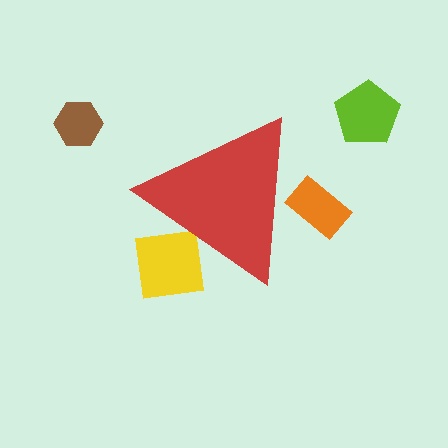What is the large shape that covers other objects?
A red triangle.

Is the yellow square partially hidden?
Yes, the yellow square is partially hidden behind the red triangle.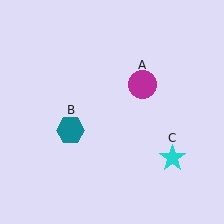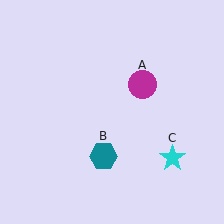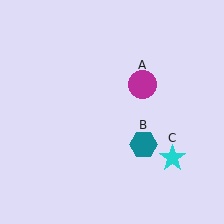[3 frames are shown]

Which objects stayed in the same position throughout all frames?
Magenta circle (object A) and cyan star (object C) remained stationary.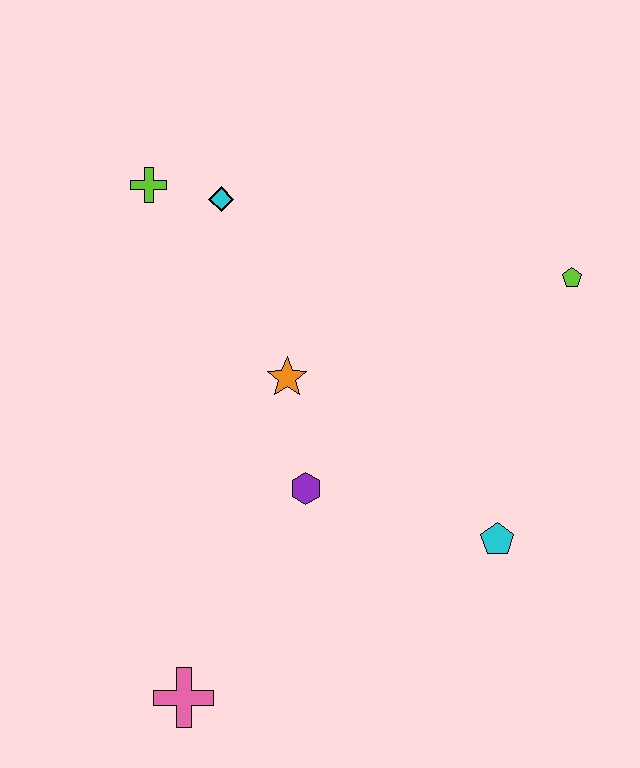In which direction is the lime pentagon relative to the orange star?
The lime pentagon is to the right of the orange star.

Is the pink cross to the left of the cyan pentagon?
Yes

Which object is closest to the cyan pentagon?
The purple hexagon is closest to the cyan pentagon.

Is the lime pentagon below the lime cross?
Yes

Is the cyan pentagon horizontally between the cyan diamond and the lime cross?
No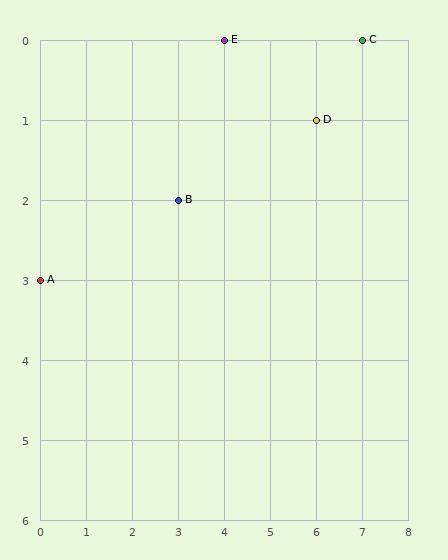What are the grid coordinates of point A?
Point A is at grid coordinates (0, 3).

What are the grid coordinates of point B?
Point B is at grid coordinates (3, 2).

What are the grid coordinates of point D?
Point D is at grid coordinates (6, 1).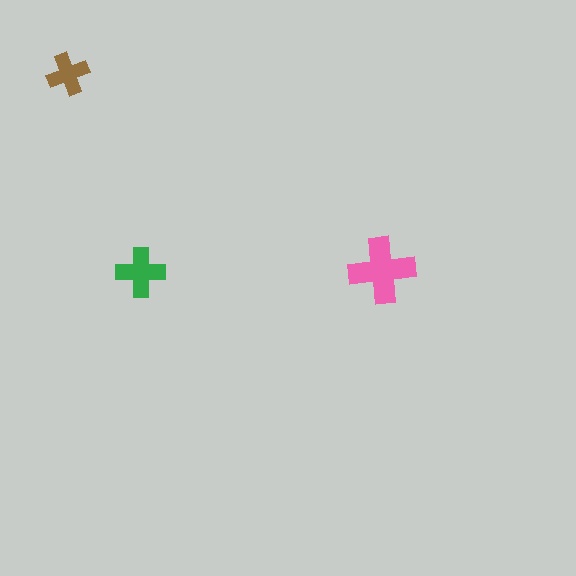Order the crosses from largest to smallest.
the pink one, the green one, the brown one.